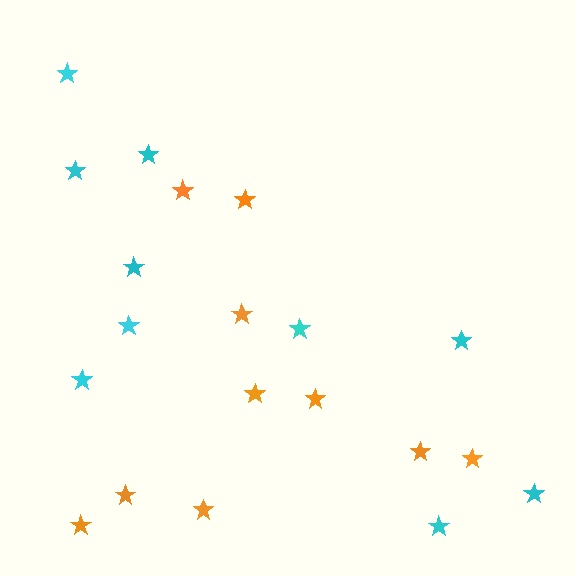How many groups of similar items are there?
There are 2 groups: one group of cyan stars (10) and one group of orange stars (10).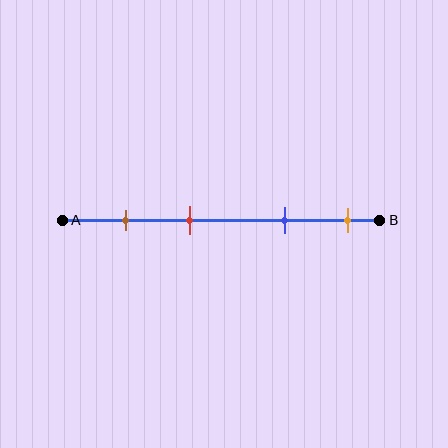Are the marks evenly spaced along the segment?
No, the marks are not evenly spaced.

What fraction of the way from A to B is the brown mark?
The brown mark is approximately 20% (0.2) of the way from A to B.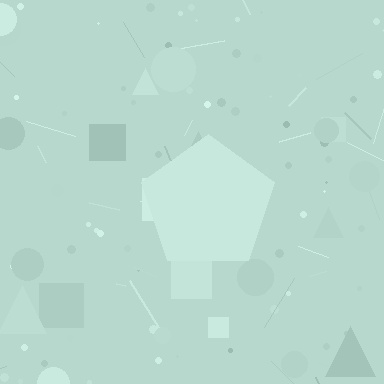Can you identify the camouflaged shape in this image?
The camouflaged shape is a pentagon.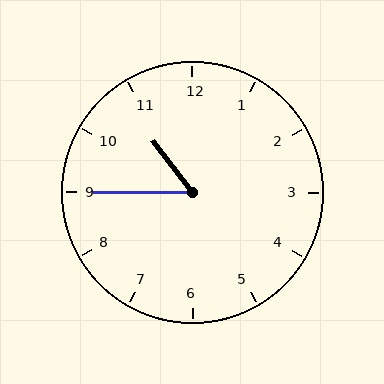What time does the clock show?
10:45.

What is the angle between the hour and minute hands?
Approximately 52 degrees.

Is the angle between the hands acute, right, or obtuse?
It is acute.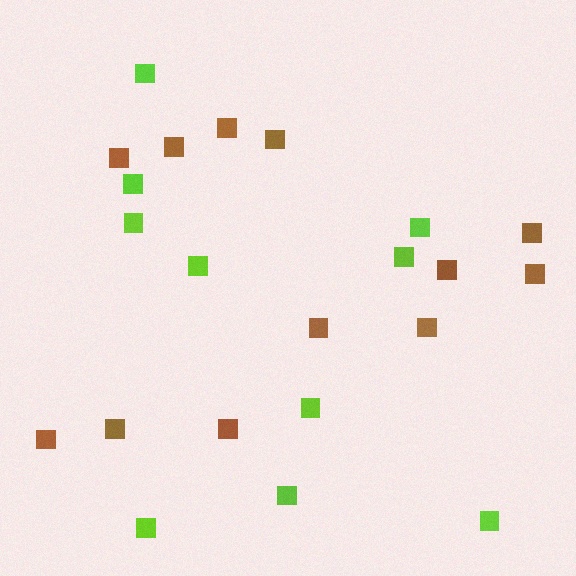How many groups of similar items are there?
There are 2 groups: one group of lime squares (10) and one group of brown squares (12).